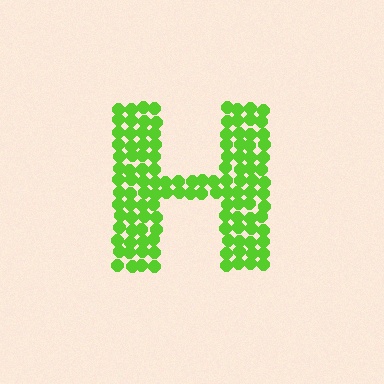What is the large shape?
The large shape is the letter H.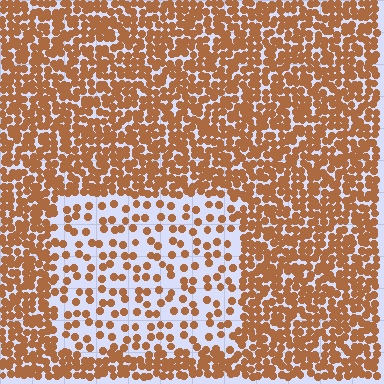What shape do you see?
I see a rectangle.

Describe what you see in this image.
The image contains small brown elements arranged at two different densities. A rectangle-shaped region is visible where the elements are less densely packed than the surrounding area.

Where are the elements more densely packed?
The elements are more densely packed outside the rectangle boundary.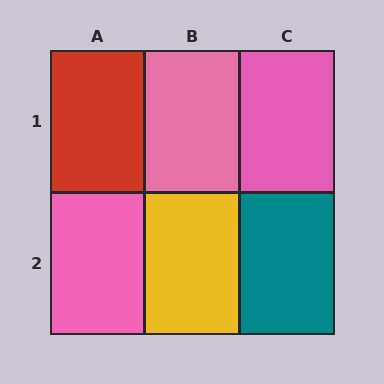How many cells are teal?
1 cell is teal.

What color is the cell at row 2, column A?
Pink.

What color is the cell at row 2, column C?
Teal.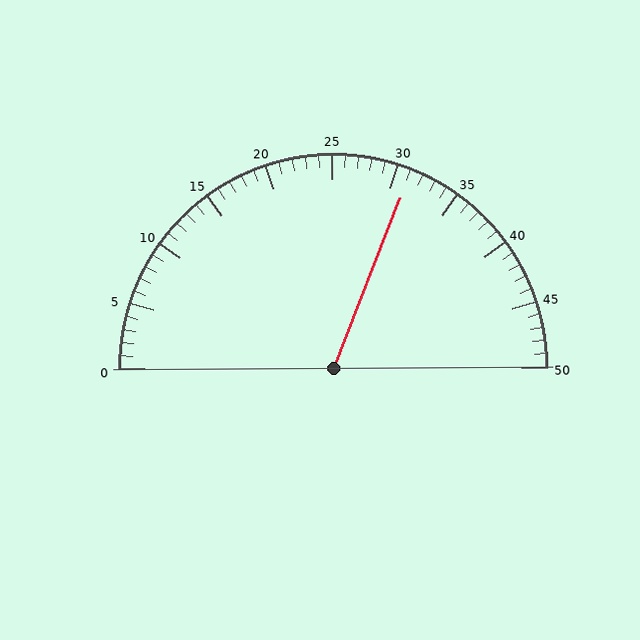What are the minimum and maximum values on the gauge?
The gauge ranges from 0 to 50.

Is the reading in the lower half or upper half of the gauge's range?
The reading is in the upper half of the range (0 to 50).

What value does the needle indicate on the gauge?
The needle indicates approximately 31.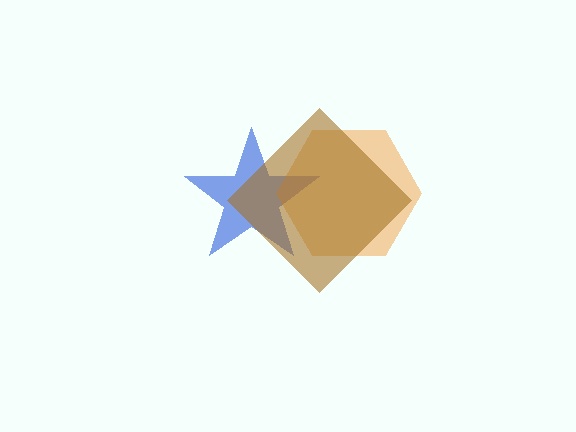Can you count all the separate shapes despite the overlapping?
Yes, there are 3 separate shapes.